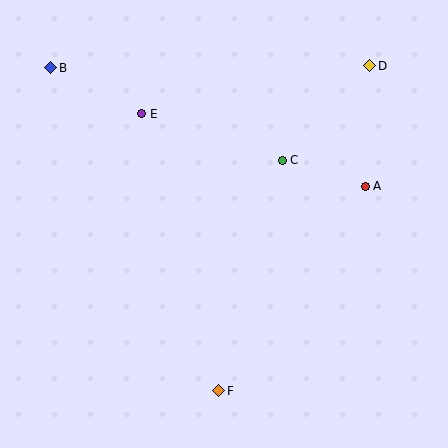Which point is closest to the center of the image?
Point C at (282, 160) is closest to the center.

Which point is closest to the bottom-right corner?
Point F is closest to the bottom-right corner.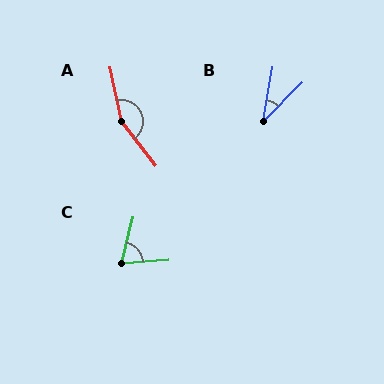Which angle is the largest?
A, at approximately 154 degrees.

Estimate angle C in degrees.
Approximately 73 degrees.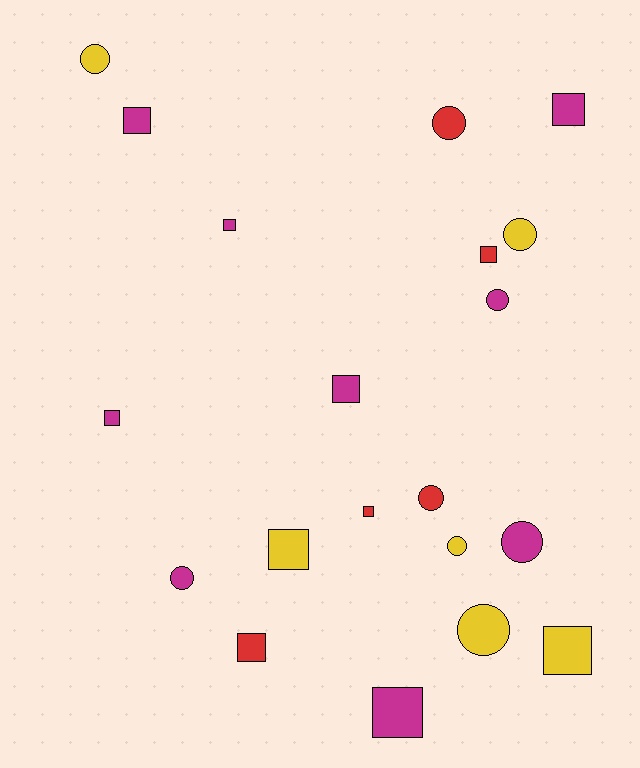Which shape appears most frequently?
Square, with 11 objects.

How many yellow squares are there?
There are 2 yellow squares.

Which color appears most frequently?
Magenta, with 9 objects.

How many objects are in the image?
There are 20 objects.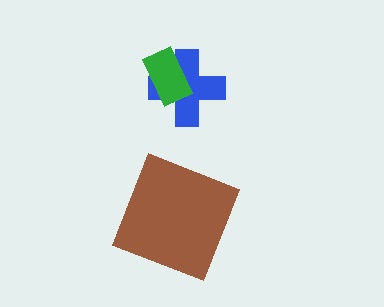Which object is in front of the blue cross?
The green rectangle is in front of the blue cross.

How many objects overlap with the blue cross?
1 object overlaps with the blue cross.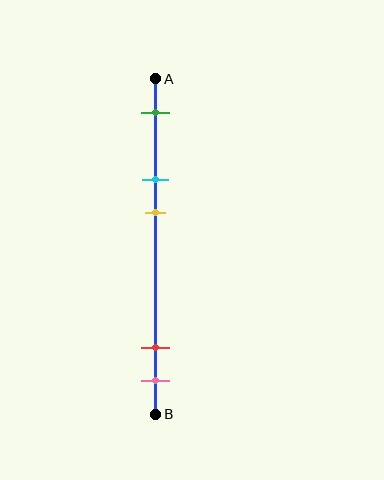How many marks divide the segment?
There are 5 marks dividing the segment.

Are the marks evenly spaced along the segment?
No, the marks are not evenly spaced.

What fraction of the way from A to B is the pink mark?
The pink mark is approximately 90% (0.9) of the way from A to B.